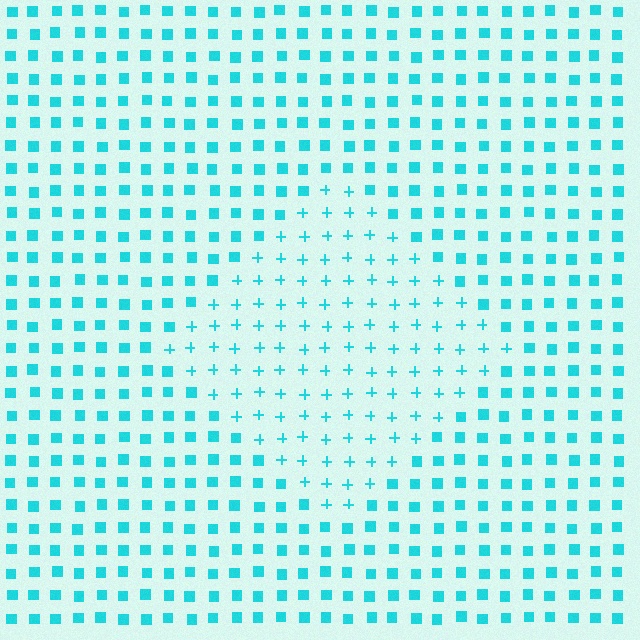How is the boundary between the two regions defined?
The boundary is defined by a change in element shape: plus signs inside vs. squares outside. All elements share the same color and spacing.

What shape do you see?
I see a diamond.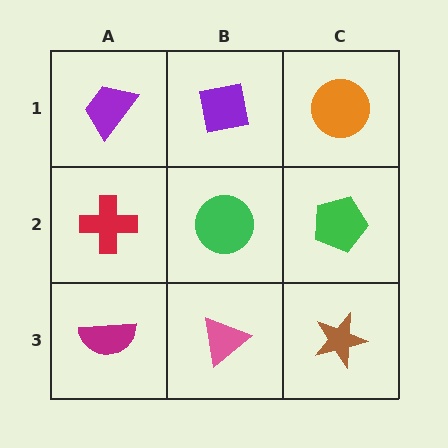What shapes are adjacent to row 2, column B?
A purple square (row 1, column B), a pink triangle (row 3, column B), a red cross (row 2, column A), a green pentagon (row 2, column C).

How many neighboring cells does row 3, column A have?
2.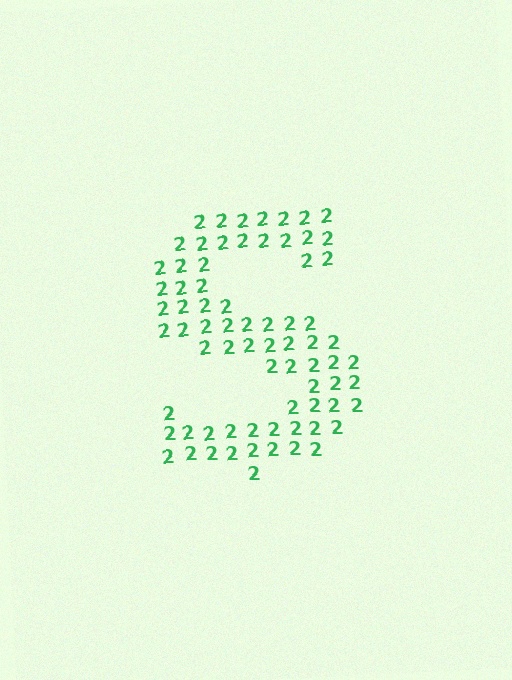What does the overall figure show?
The overall figure shows the letter S.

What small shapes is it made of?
It is made of small digit 2's.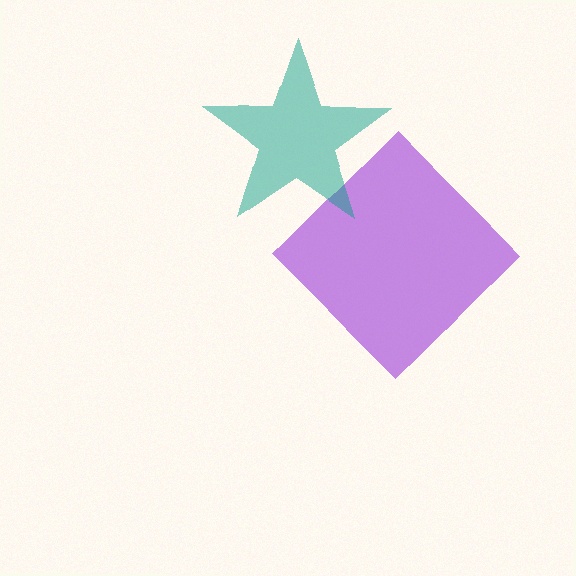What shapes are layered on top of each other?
The layered shapes are: a purple diamond, a teal star.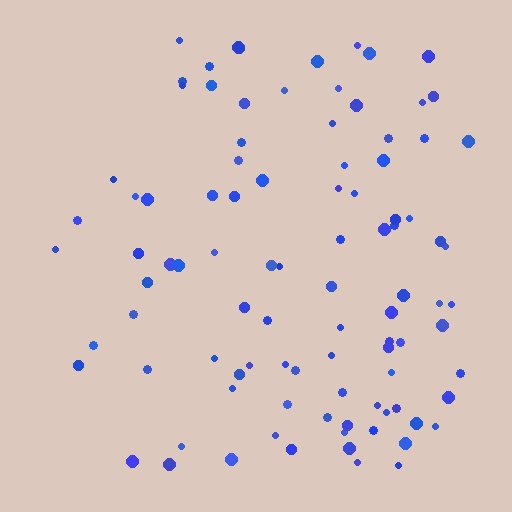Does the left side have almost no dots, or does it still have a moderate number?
Still a moderate number, just noticeably fewer than the right.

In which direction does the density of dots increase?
From left to right, with the right side densest.